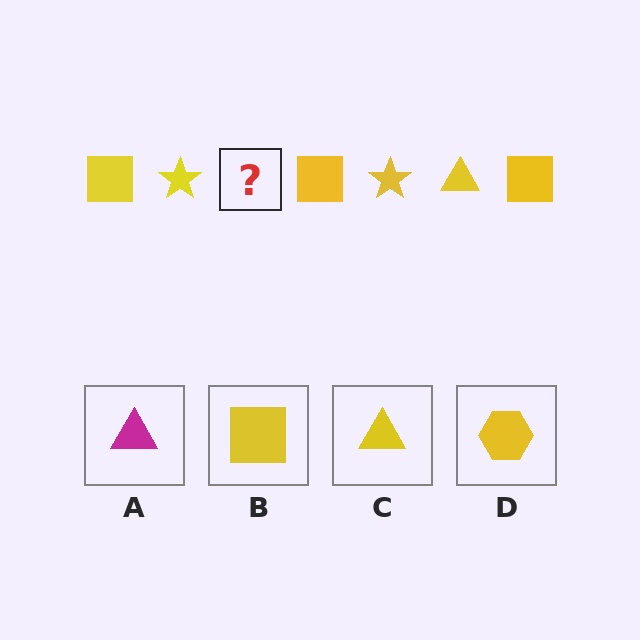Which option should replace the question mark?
Option C.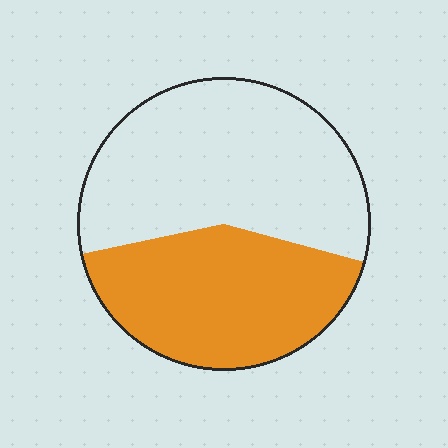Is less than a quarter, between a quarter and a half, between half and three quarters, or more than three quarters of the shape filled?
Between a quarter and a half.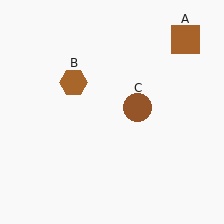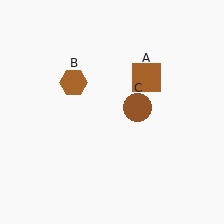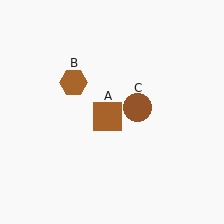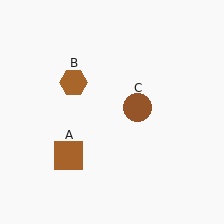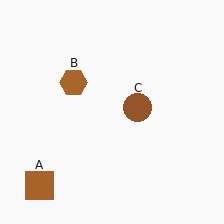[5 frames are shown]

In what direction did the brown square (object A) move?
The brown square (object A) moved down and to the left.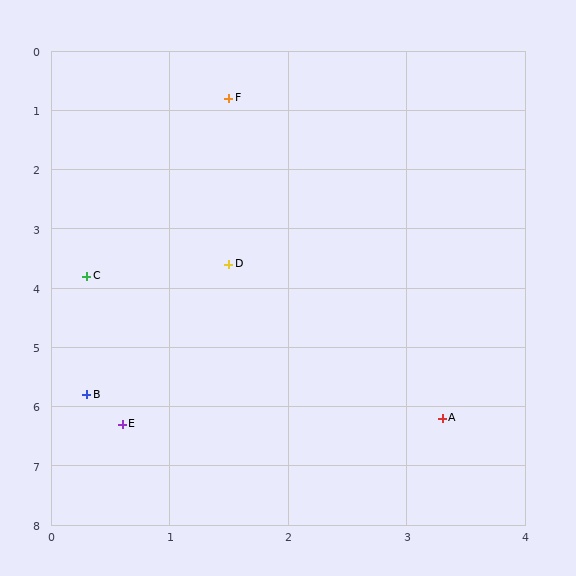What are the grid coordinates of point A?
Point A is at approximately (3.3, 6.2).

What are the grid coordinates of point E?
Point E is at approximately (0.6, 6.3).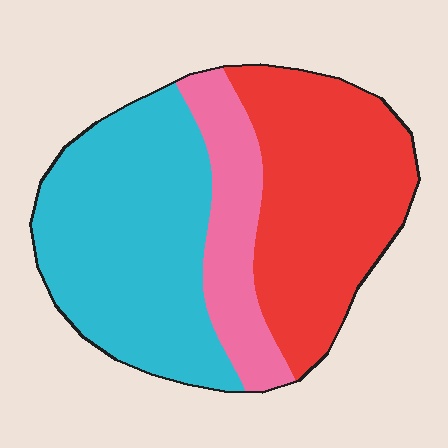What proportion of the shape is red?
Red covers roughly 40% of the shape.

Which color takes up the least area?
Pink, at roughly 20%.